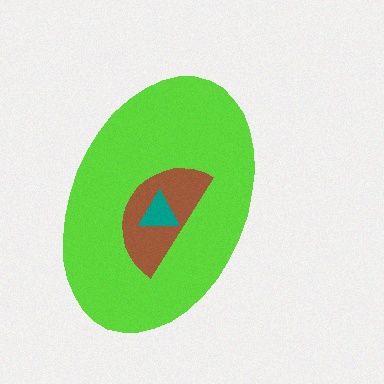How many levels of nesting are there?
3.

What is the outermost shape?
The lime ellipse.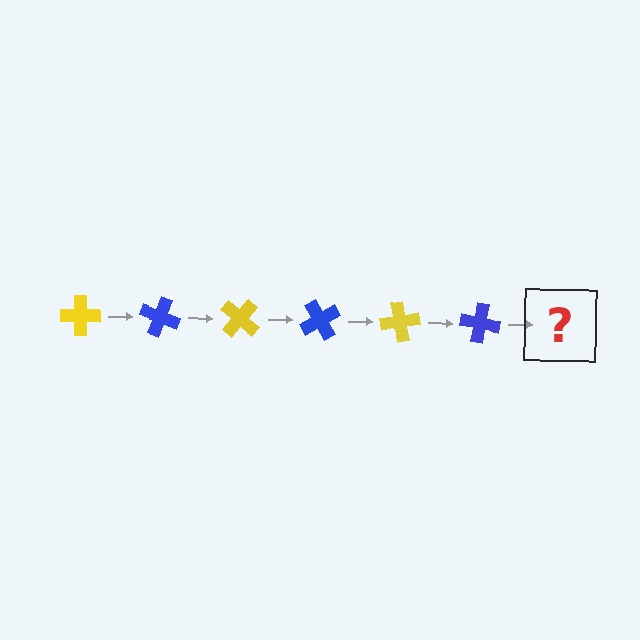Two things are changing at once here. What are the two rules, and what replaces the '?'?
The two rules are that it rotates 20 degrees each step and the color cycles through yellow and blue. The '?' should be a yellow cross, rotated 120 degrees from the start.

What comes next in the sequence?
The next element should be a yellow cross, rotated 120 degrees from the start.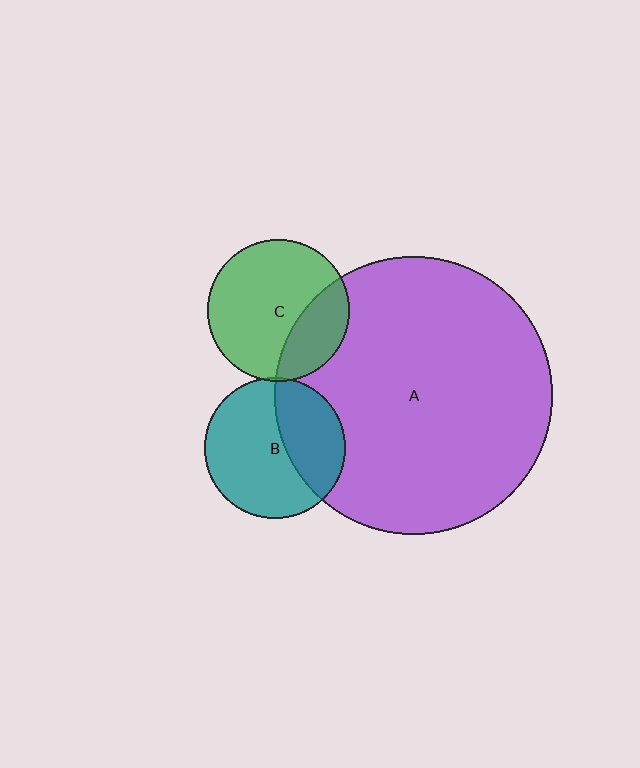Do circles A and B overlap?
Yes.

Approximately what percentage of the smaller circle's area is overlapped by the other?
Approximately 35%.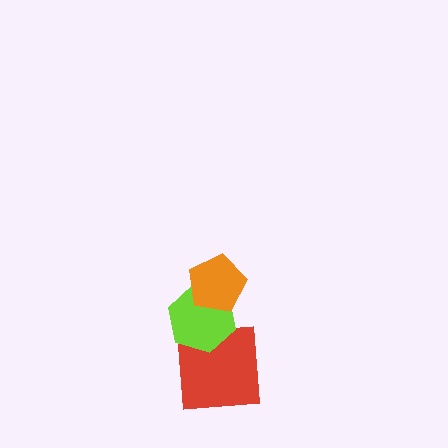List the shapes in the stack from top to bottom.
From top to bottom: the orange pentagon, the lime hexagon, the red square.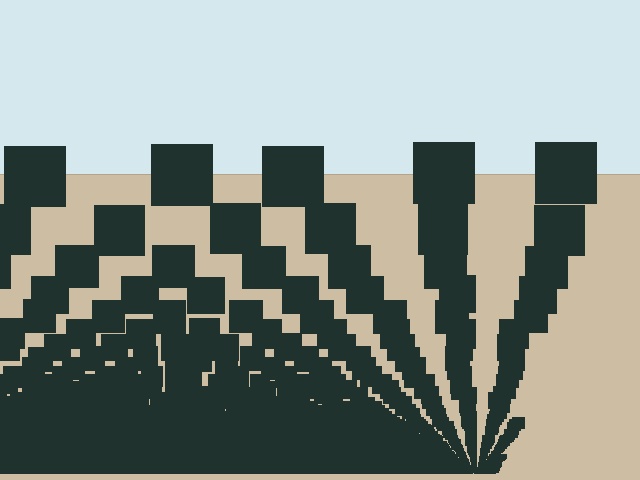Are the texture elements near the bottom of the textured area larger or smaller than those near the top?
Smaller. The gradient is inverted — elements near the bottom are smaller and denser.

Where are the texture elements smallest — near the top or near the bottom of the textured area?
Near the bottom.